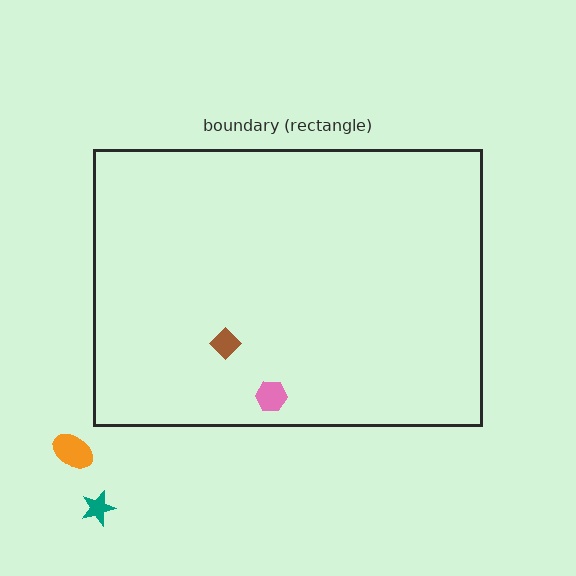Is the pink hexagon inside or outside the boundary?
Inside.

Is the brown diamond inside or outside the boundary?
Inside.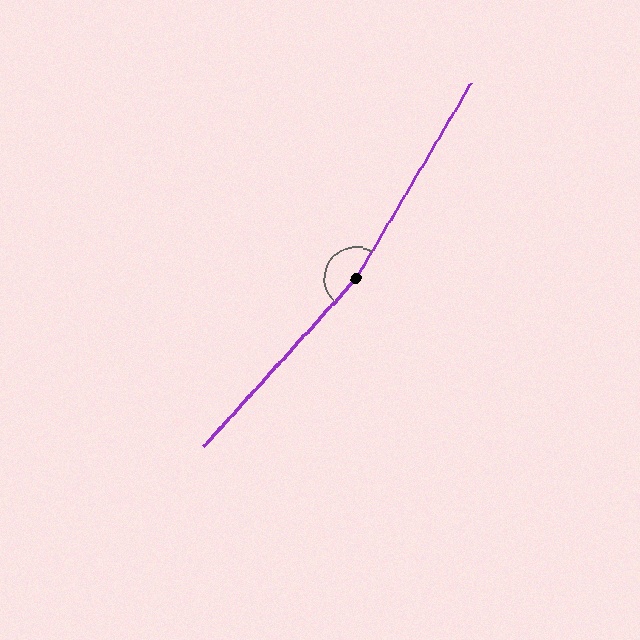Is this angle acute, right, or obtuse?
It is obtuse.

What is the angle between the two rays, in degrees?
Approximately 168 degrees.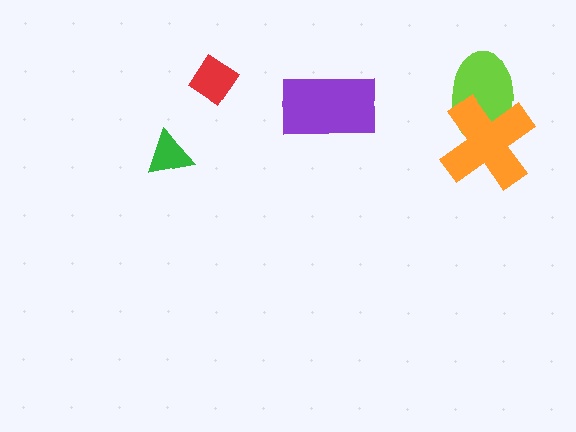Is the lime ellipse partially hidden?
Yes, it is partially covered by another shape.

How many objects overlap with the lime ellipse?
1 object overlaps with the lime ellipse.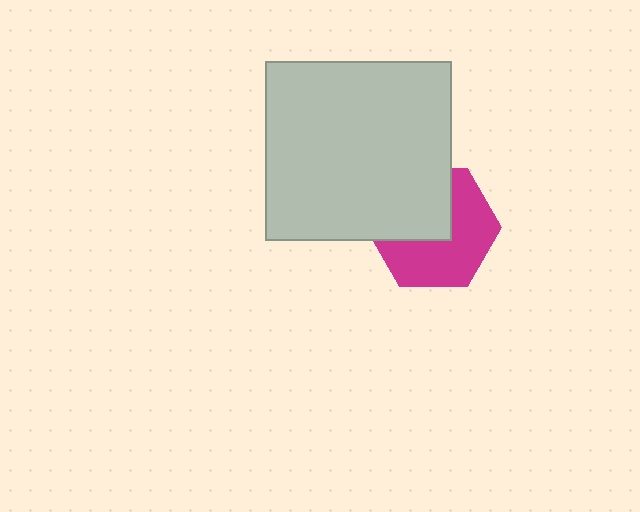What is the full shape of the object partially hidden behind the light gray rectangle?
The partially hidden object is a magenta hexagon.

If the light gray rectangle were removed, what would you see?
You would see the complete magenta hexagon.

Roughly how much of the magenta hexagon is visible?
About half of it is visible (roughly 57%).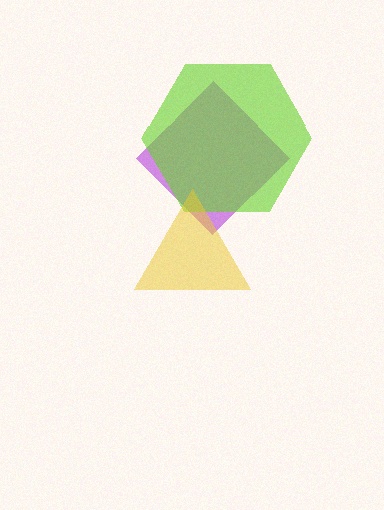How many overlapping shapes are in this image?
There are 3 overlapping shapes in the image.